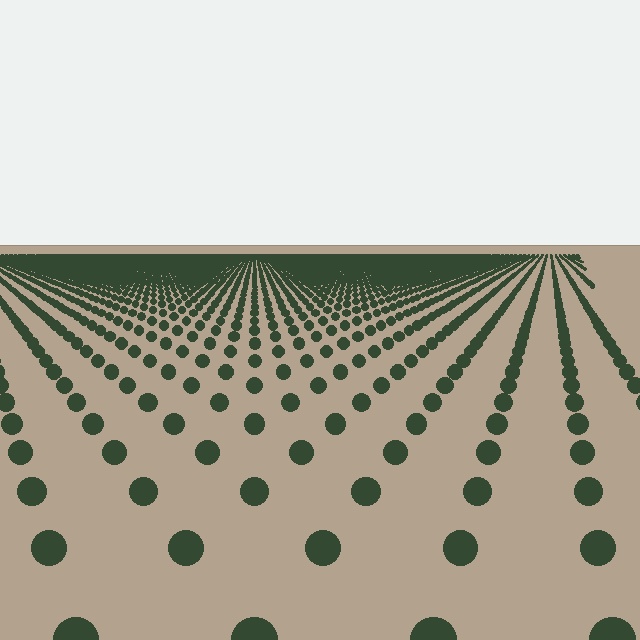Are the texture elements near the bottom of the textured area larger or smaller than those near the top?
Larger. Near the bottom, elements are closer to the viewer and appear at a bigger on-screen size.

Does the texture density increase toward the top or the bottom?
Density increases toward the top.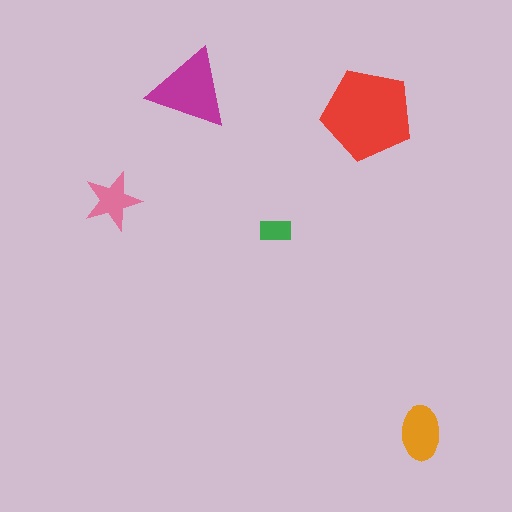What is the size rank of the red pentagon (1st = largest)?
1st.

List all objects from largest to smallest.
The red pentagon, the magenta triangle, the orange ellipse, the pink star, the green rectangle.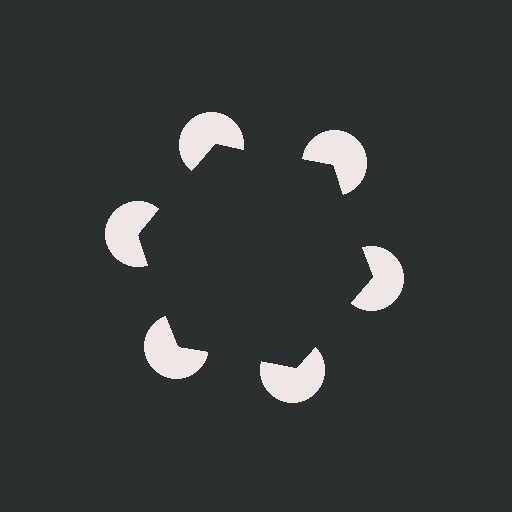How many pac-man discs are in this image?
There are 6 — one at each vertex of the illusory hexagon.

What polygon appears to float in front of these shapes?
An illusory hexagon — its edges are inferred from the aligned wedge cuts in the pac-man discs, not physically drawn.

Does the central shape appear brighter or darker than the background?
It typically appears slightly darker than the background, even though no actual brightness change is drawn.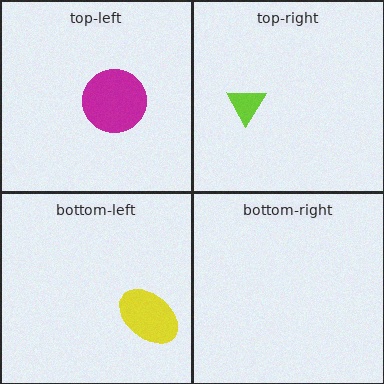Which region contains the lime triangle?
The top-right region.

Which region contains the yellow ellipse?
The bottom-left region.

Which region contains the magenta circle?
The top-left region.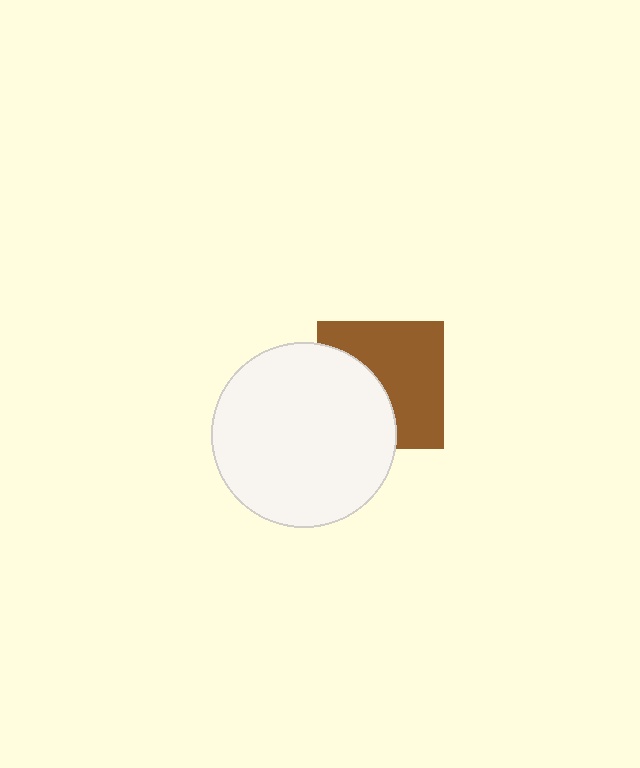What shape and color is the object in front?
The object in front is a white circle.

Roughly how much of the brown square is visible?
About half of it is visible (roughly 59%).